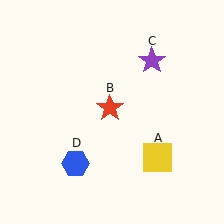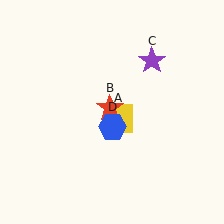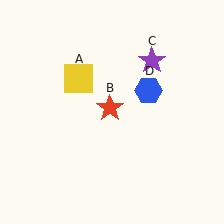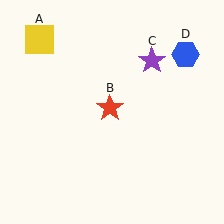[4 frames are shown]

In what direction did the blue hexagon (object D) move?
The blue hexagon (object D) moved up and to the right.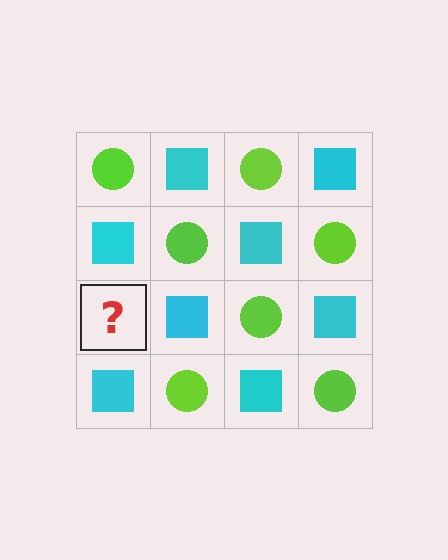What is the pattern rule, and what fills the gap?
The rule is that it alternates lime circle and cyan square in a checkerboard pattern. The gap should be filled with a lime circle.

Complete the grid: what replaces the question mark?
The question mark should be replaced with a lime circle.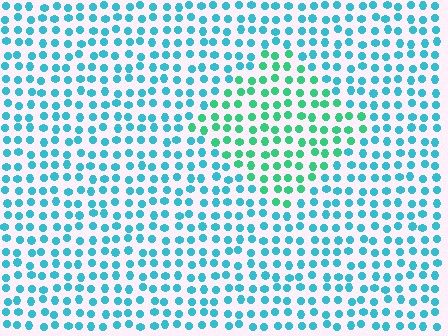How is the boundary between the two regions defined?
The boundary is defined purely by a slight shift in hue (about 38 degrees). Spacing, size, and orientation are identical on both sides.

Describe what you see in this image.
The image is filled with small cyan elements in a uniform arrangement. A diamond-shaped region is visible where the elements are tinted to a slightly different hue, forming a subtle color boundary.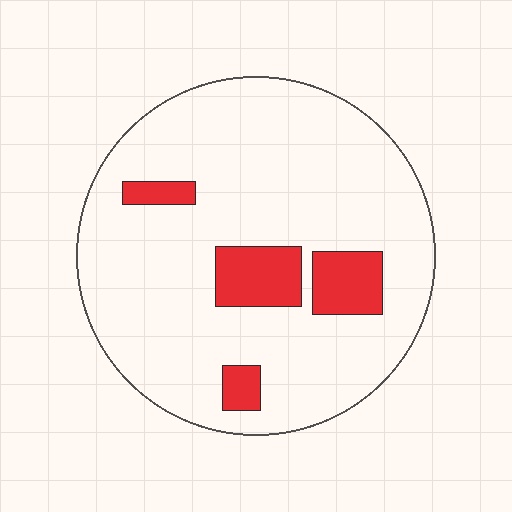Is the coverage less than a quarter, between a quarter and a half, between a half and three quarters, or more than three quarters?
Less than a quarter.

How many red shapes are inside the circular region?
4.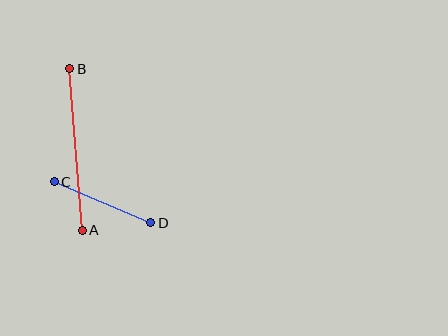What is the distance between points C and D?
The distance is approximately 105 pixels.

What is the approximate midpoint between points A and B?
The midpoint is at approximately (76, 149) pixels.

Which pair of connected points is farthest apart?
Points A and B are farthest apart.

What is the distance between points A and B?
The distance is approximately 162 pixels.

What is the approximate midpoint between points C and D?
The midpoint is at approximately (102, 202) pixels.